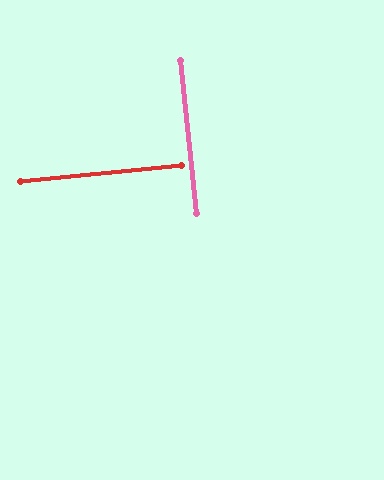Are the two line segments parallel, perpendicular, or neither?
Perpendicular — they meet at approximately 90°.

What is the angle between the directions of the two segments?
Approximately 90 degrees.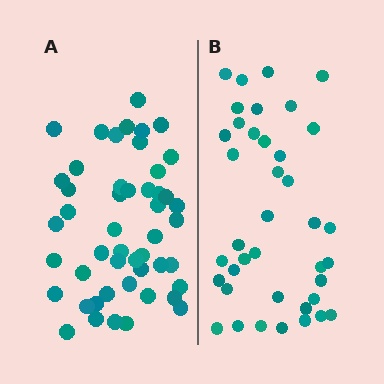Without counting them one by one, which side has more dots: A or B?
Region A (the left region) has more dots.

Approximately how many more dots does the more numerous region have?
Region A has roughly 10 or so more dots than region B.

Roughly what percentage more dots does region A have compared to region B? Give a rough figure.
About 25% more.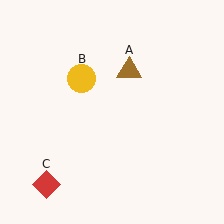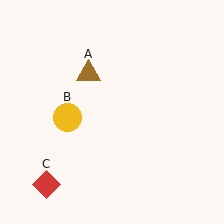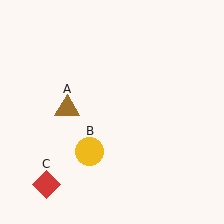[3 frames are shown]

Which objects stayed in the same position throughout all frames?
Red diamond (object C) remained stationary.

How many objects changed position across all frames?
2 objects changed position: brown triangle (object A), yellow circle (object B).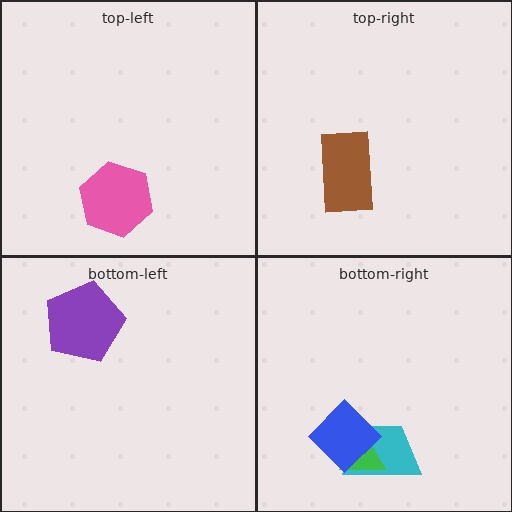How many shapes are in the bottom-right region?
3.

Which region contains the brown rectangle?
The top-right region.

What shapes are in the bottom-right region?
The cyan trapezoid, the green triangle, the blue diamond.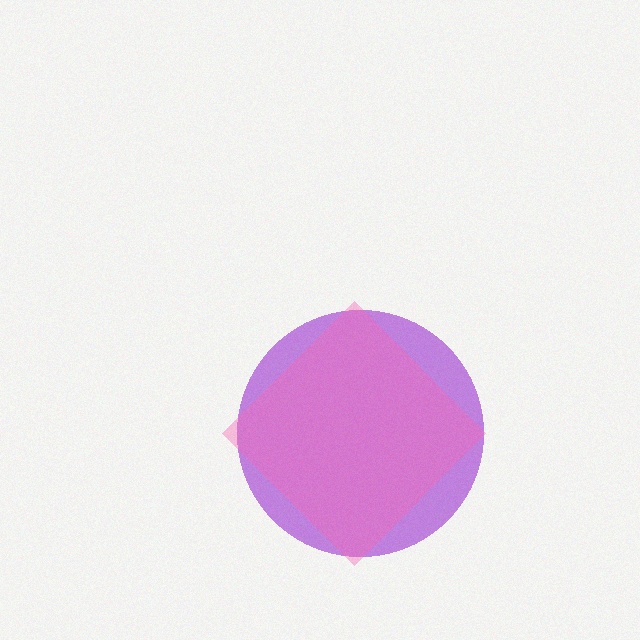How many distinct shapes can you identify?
There are 2 distinct shapes: a purple circle, a pink diamond.